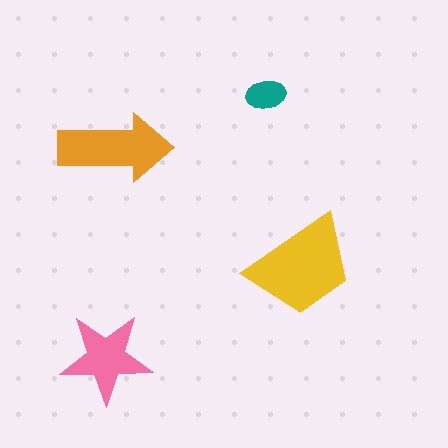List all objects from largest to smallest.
The yellow trapezoid, the orange arrow, the pink star, the teal ellipse.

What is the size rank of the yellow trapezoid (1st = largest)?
1st.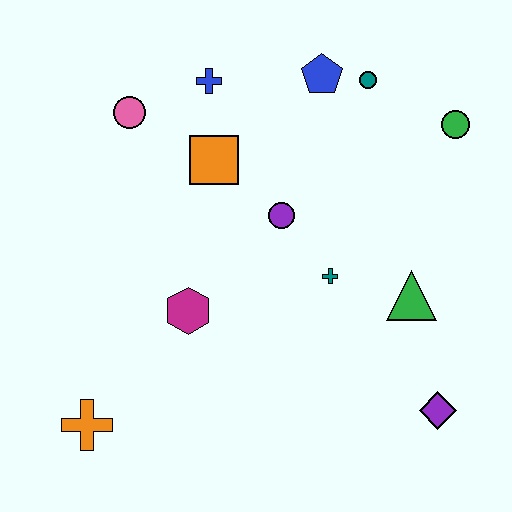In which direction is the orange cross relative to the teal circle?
The orange cross is below the teal circle.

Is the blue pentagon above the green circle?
Yes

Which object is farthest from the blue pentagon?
The orange cross is farthest from the blue pentagon.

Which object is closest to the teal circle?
The blue pentagon is closest to the teal circle.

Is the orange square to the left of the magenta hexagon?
No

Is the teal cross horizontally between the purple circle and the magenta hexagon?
No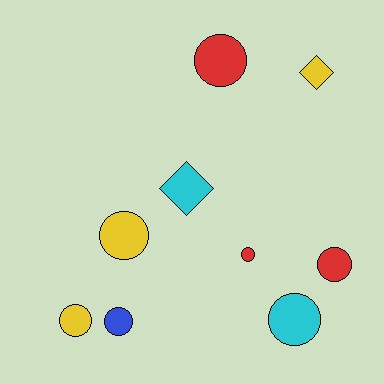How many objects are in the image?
There are 9 objects.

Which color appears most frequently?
Yellow, with 3 objects.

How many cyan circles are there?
There is 1 cyan circle.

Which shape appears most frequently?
Circle, with 7 objects.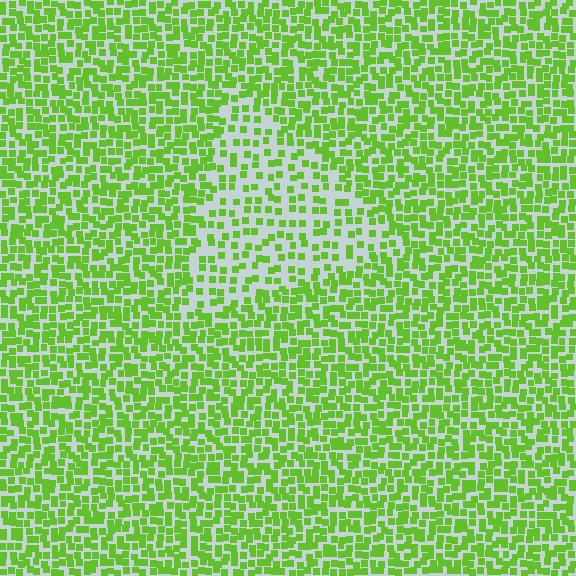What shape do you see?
I see a triangle.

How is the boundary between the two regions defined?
The boundary is defined by a change in element density (approximately 1.9x ratio). All elements are the same color, size, and shape.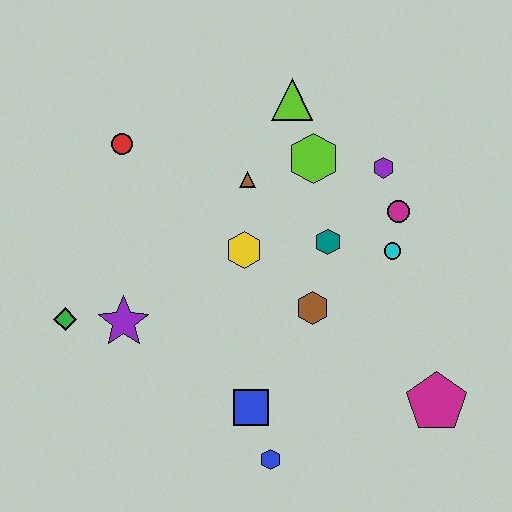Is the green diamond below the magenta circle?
Yes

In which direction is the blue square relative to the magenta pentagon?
The blue square is to the left of the magenta pentagon.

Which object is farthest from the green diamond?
The magenta pentagon is farthest from the green diamond.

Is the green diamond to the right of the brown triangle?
No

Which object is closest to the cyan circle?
The magenta circle is closest to the cyan circle.